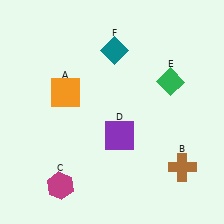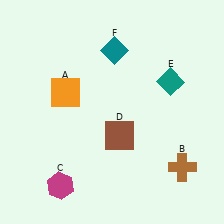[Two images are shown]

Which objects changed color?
D changed from purple to brown. E changed from green to teal.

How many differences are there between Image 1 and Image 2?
There are 2 differences between the two images.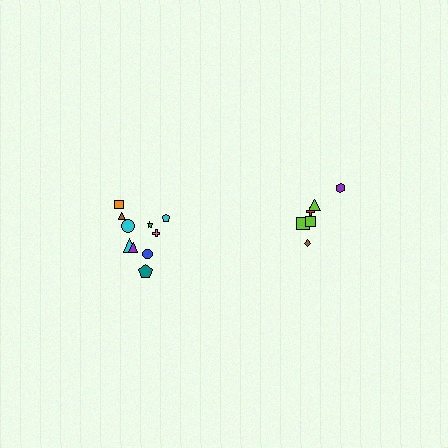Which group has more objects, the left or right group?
The left group.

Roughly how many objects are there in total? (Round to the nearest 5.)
Roughly 15 objects in total.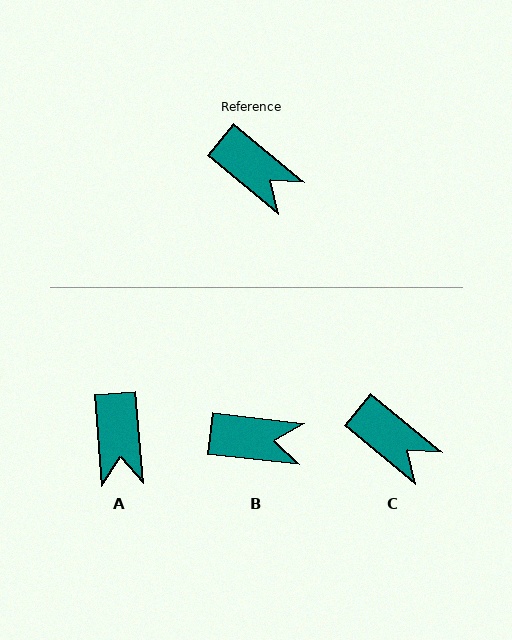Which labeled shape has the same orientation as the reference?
C.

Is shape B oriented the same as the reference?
No, it is off by about 33 degrees.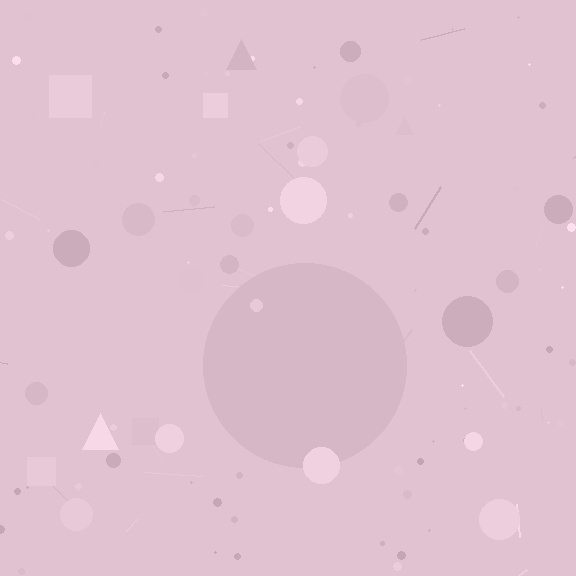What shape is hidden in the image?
A circle is hidden in the image.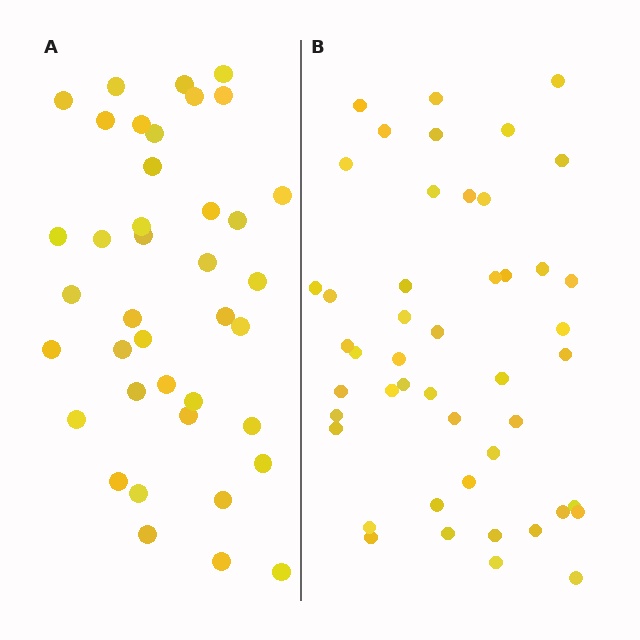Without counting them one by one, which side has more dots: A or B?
Region B (the right region) has more dots.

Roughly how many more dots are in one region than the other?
Region B has roughly 8 or so more dots than region A.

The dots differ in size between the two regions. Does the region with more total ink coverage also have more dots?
No. Region A has more total ink coverage because its dots are larger, but region B actually contains more individual dots. Total area can be misleading — the number of items is what matters here.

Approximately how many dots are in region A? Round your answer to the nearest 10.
About 40 dots. (The exact count is 39, which rounds to 40.)